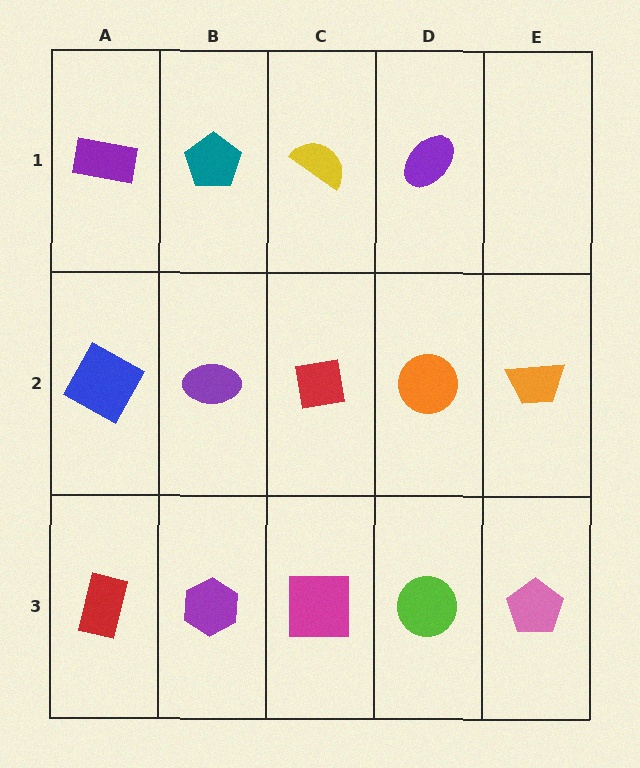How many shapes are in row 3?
5 shapes.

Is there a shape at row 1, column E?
No, that cell is empty.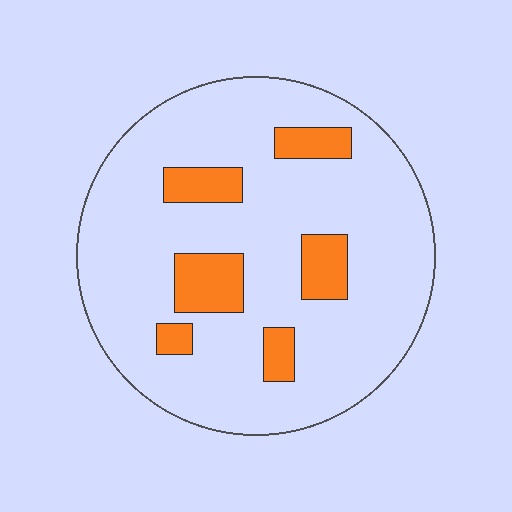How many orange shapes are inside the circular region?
6.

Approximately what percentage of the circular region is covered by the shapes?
Approximately 15%.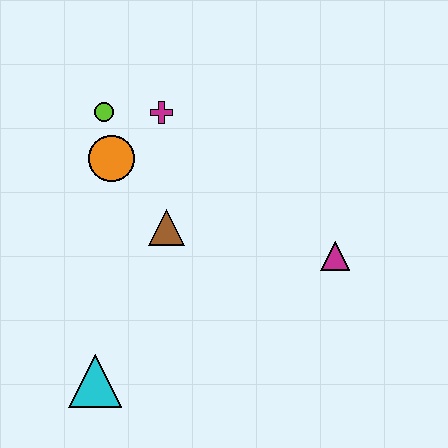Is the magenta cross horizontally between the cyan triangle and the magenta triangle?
Yes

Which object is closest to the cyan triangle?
The brown triangle is closest to the cyan triangle.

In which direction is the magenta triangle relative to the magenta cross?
The magenta triangle is to the right of the magenta cross.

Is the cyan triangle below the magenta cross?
Yes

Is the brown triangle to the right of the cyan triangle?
Yes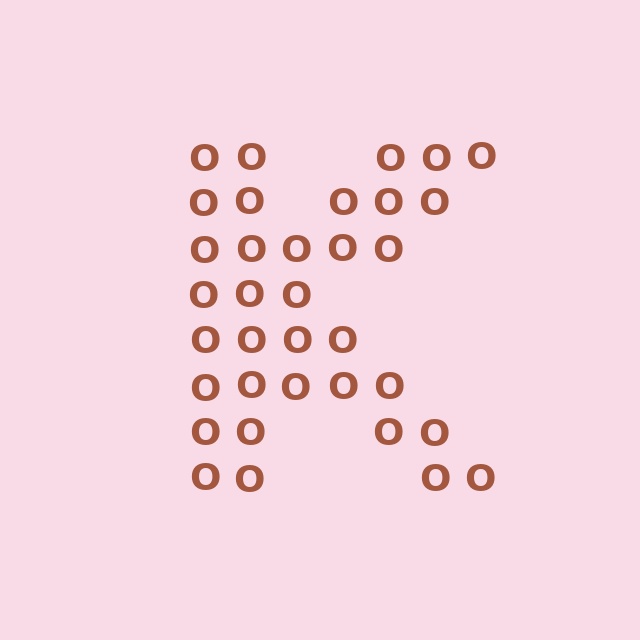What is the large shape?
The large shape is the letter K.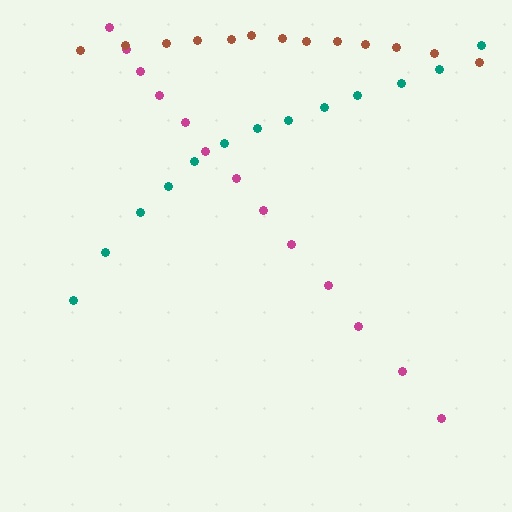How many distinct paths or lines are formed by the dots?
There are 3 distinct paths.